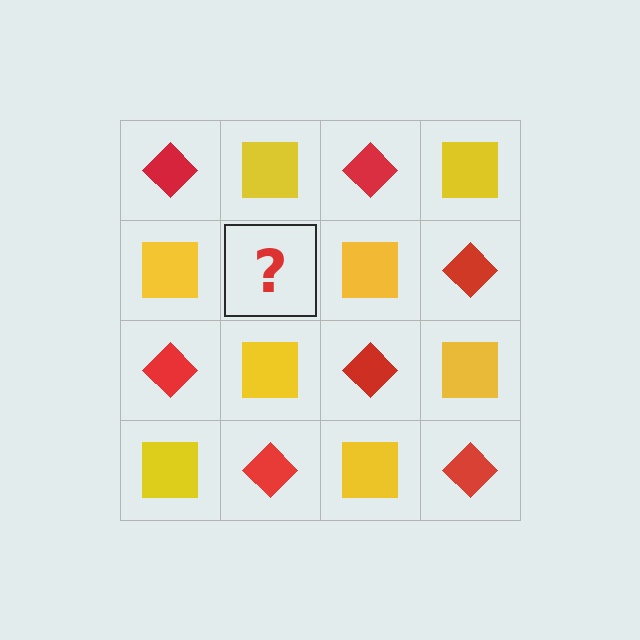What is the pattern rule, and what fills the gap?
The rule is that it alternates red diamond and yellow square in a checkerboard pattern. The gap should be filled with a red diamond.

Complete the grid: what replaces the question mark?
The question mark should be replaced with a red diamond.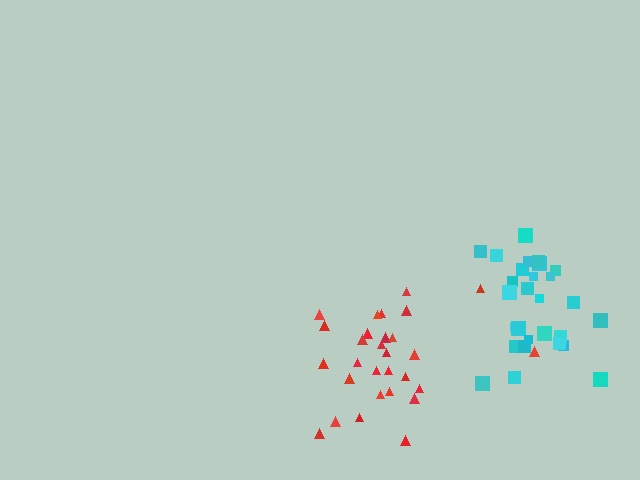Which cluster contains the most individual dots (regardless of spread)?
Red (29).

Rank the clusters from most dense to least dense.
cyan, red.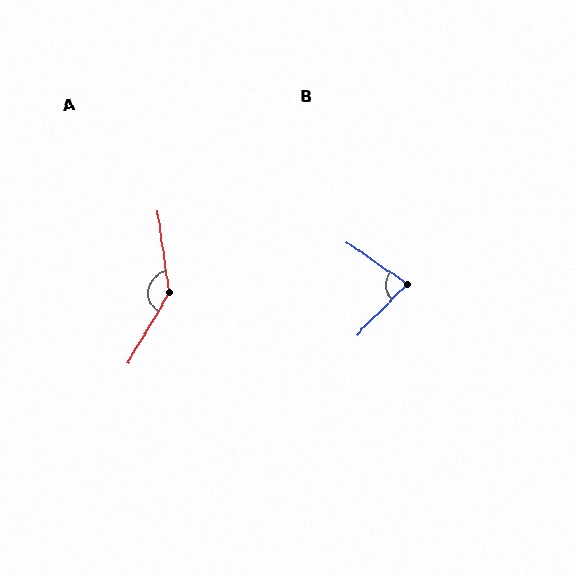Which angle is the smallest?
B, at approximately 80 degrees.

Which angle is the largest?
A, at approximately 141 degrees.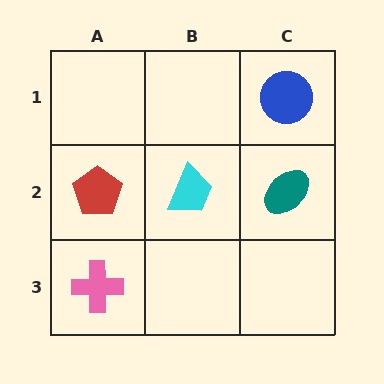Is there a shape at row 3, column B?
No, that cell is empty.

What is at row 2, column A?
A red pentagon.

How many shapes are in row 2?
3 shapes.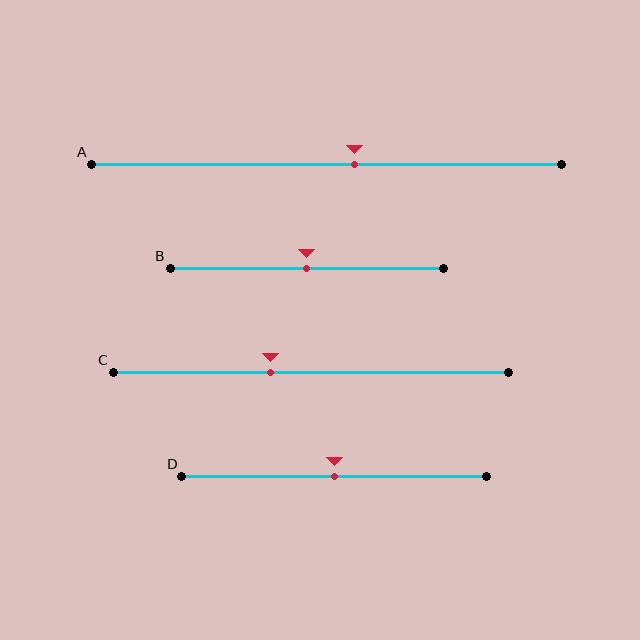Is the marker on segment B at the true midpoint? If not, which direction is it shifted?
Yes, the marker on segment B is at the true midpoint.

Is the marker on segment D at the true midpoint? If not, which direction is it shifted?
Yes, the marker on segment D is at the true midpoint.